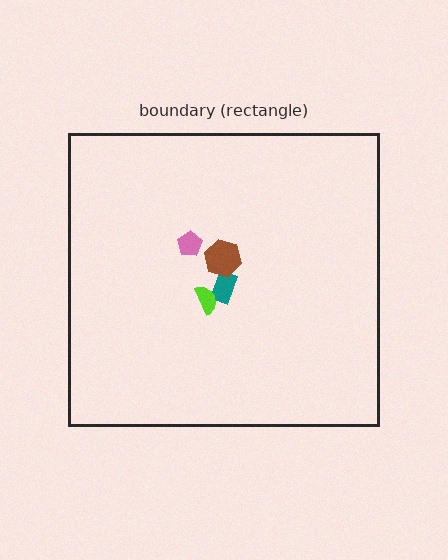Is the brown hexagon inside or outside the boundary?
Inside.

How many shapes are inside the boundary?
4 inside, 0 outside.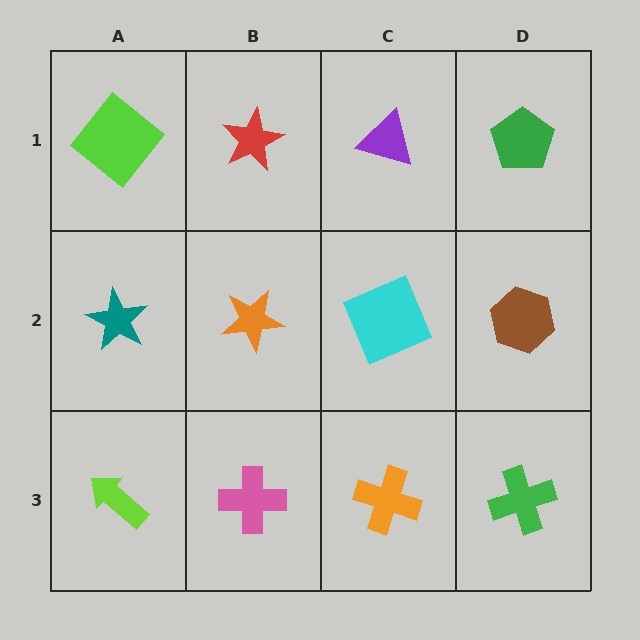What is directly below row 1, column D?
A brown hexagon.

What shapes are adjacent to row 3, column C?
A cyan square (row 2, column C), a pink cross (row 3, column B), a green cross (row 3, column D).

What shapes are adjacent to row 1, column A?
A teal star (row 2, column A), a red star (row 1, column B).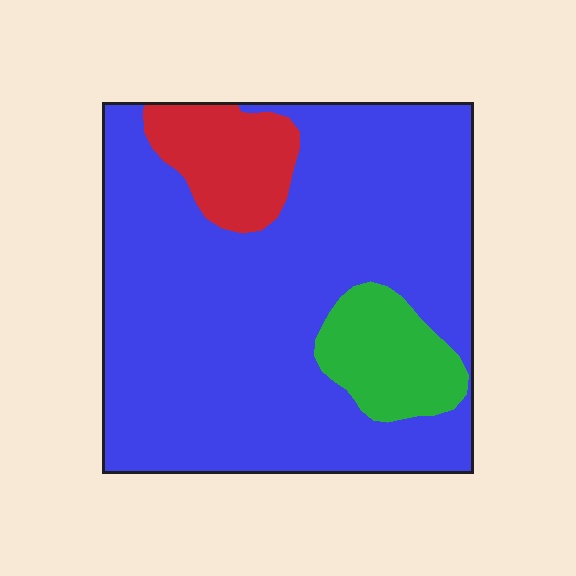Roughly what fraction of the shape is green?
Green covers about 10% of the shape.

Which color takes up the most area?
Blue, at roughly 80%.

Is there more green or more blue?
Blue.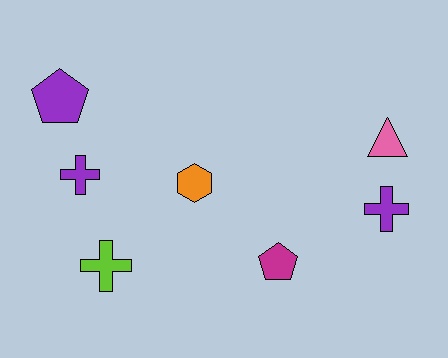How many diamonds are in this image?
There are no diamonds.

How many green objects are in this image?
There are no green objects.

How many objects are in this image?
There are 7 objects.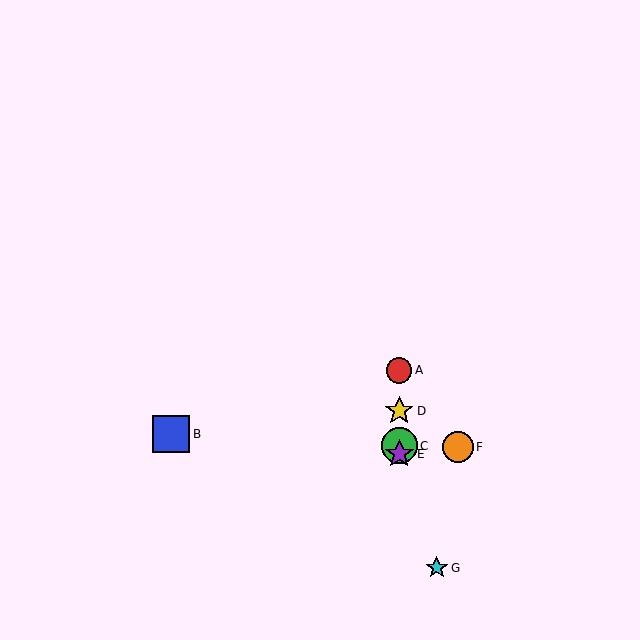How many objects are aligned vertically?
4 objects (A, C, D, E) are aligned vertically.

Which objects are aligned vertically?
Objects A, C, D, E are aligned vertically.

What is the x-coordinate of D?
Object D is at x≈399.